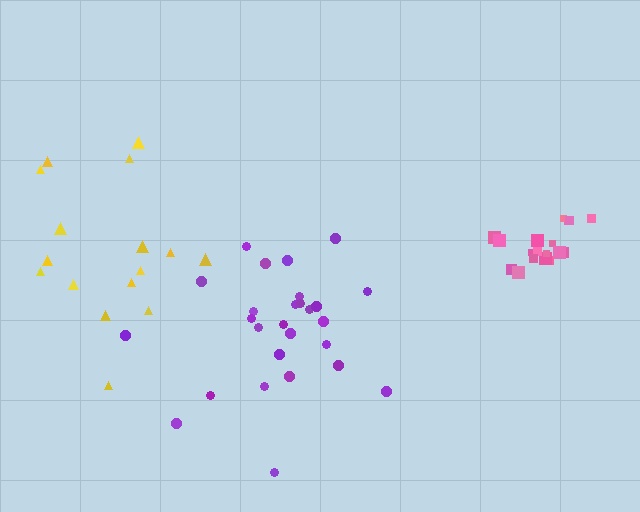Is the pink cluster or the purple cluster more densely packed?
Pink.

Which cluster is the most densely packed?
Pink.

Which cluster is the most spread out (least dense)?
Yellow.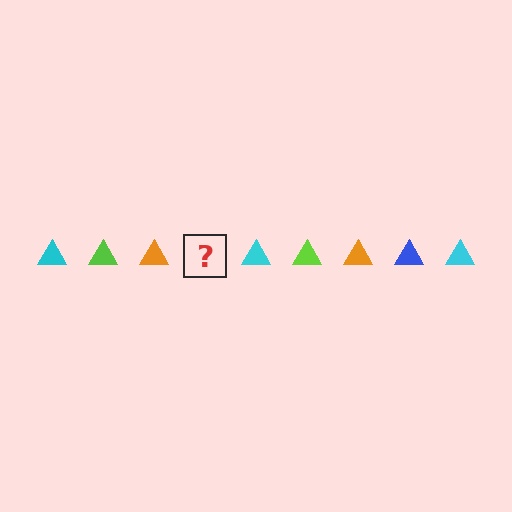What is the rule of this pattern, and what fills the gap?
The rule is that the pattern cycles through cyan, lime, orange, blue triangles. The gap should be filled with a blue triangle.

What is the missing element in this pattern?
The missing element is a blue triangle.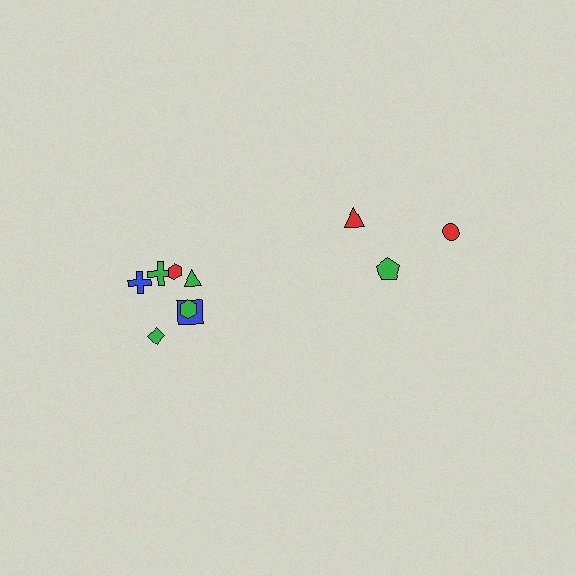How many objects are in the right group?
There are 3 objects.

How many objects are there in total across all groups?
There are 10 objects.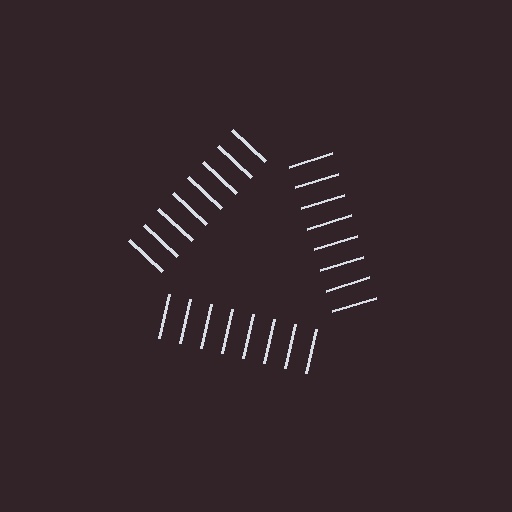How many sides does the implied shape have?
3 sides — the line-ends trace a triangle.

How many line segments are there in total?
24 — 8 along each of the 3 edges.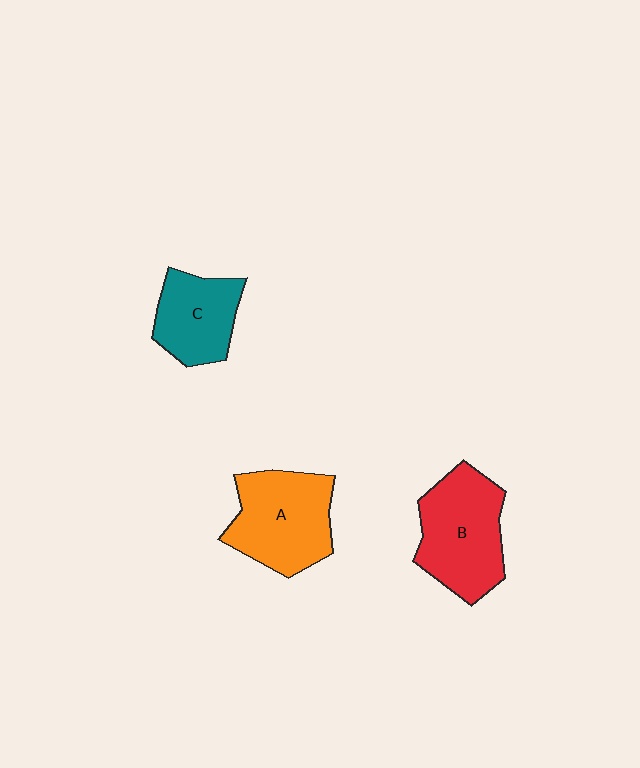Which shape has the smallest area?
Shape C (teal).